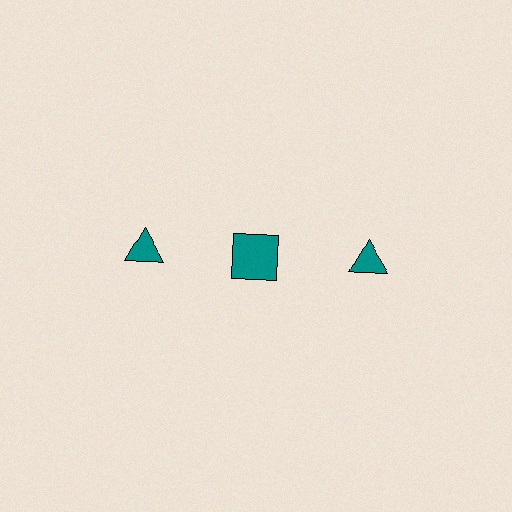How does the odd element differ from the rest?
It has a different shape: square instead of triangle.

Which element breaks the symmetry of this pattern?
The teal square in the top row, second from left column breaks the symmetry. All other shapes are teal triangles.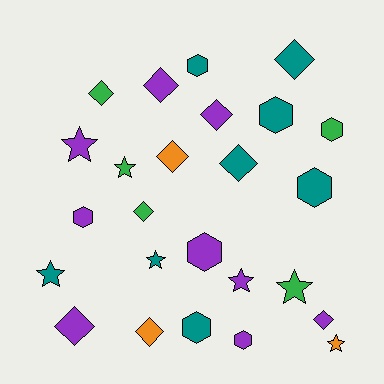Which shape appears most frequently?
Diamond, with 10 objects.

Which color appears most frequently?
Purple, with 9 objects.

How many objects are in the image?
There are 25 objects.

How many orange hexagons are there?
There are no orange hexagons.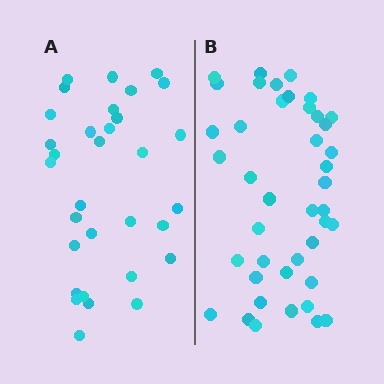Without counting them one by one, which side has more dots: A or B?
Region B (the right region) has more dots.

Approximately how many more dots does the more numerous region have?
Region B has roughly 10 or so more dots than region A.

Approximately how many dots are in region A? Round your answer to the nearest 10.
About 30 dots. (The exact count is 32, which rounds to 30.)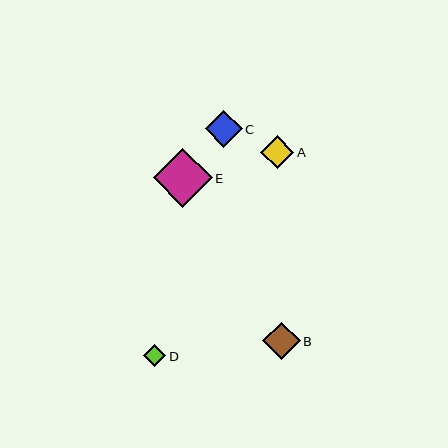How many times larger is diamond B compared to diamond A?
Diamond B is approximately 1.1 times the size of diamond A.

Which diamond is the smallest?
Diamond D is the smallest with a size of approximately 22 pixels.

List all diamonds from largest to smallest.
From largest to smallest: E, B, C, A, D.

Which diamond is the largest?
Diamond E is the largest with a size of approximately 58 pixels.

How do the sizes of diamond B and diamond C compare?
Diamond B and diamond C are approximately the same size.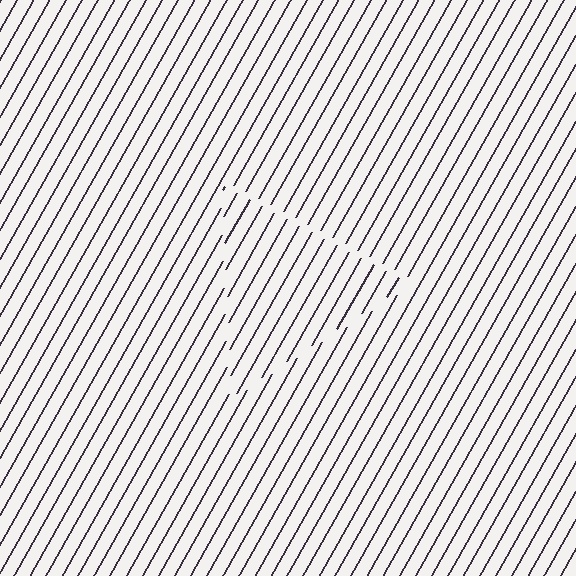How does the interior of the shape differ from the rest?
The interior of the shape contains the same grating, shifted by half a period — the contour is defined by the phase discontinuity where line-ends from the inner and outer gratings abut.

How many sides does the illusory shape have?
3 sides — the line-ends trace a triangle.